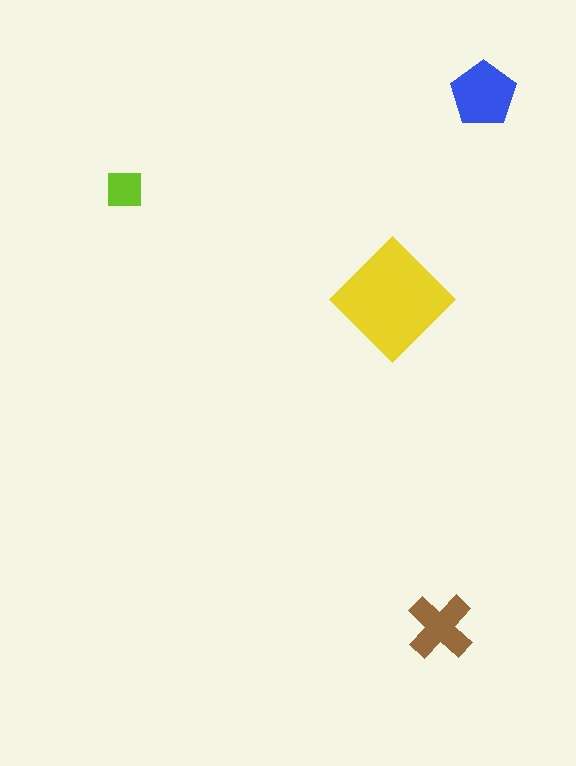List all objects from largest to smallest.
The yellow diamond, the blue pentagon, the brown cross, the lime square.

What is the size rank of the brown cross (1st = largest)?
3rd.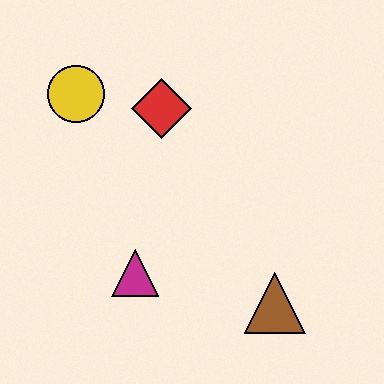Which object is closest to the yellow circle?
The red diamond is closest to the yellow circle.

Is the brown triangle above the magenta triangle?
No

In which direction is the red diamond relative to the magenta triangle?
The red diamond is above the magenta triangle.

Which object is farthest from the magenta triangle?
The yellow circle is farthest from the magenta triangle.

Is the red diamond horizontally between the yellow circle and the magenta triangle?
No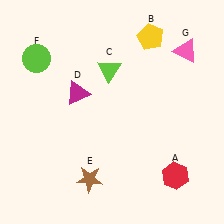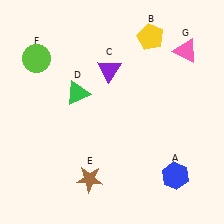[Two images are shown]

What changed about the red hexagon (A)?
In Image 1, A is red. In Image 2, it changed to blue.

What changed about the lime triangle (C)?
In Image 1, C is lime. In Image 2, it changed to purple.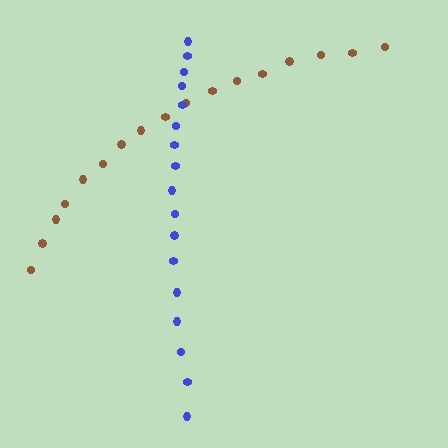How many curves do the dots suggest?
There are 2 distinct paths.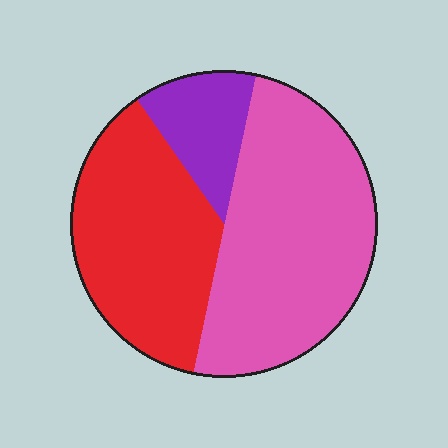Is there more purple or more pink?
Pink.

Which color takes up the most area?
Pink, at roughly 50%.